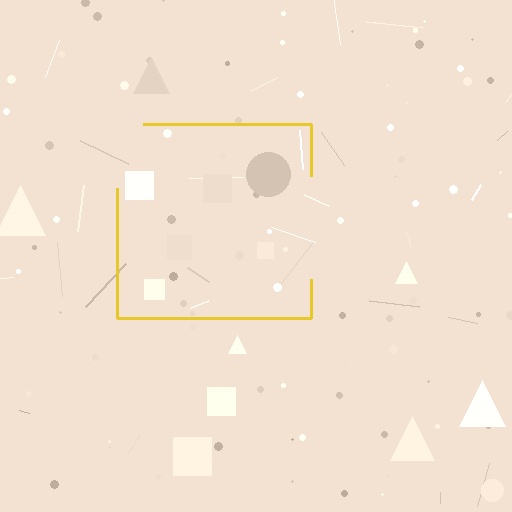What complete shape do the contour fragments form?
The contour fragments form a square.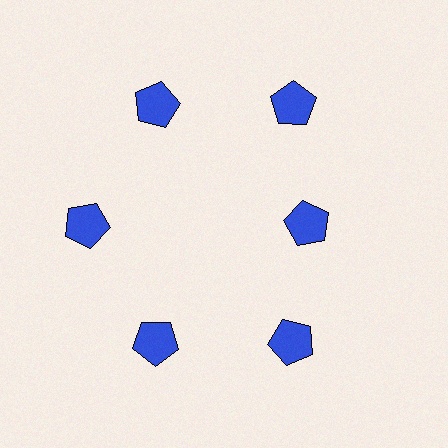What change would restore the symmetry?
The symmetry would be restored by moving it outward, back onto the ring so that all 6 pentagons sit at equal angles and equal distance from the center.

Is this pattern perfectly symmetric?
No. The 6 blue pentagons are arranged in a ring, but one element near the 3 o'clock position is pulled inward toward the center, breaking the 6-fold rotational symmetry.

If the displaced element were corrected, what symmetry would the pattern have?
It would have 6-fold rotational symmetry — the pattern would map onto itself every 60 degrees.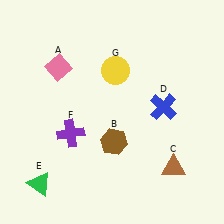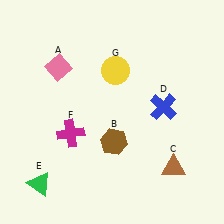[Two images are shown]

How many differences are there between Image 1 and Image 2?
There is 1 difference between the two images.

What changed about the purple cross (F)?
In Image 1, F is purple. In Image 2, it changed to magenta.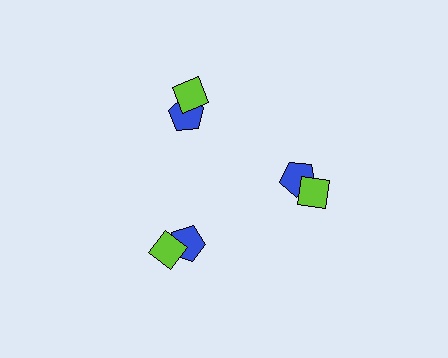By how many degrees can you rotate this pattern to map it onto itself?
The pattern maps onto itself every 120 degrees of rotation.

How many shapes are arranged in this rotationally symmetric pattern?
There are 6 shapes, arranged in 3 groups of 2.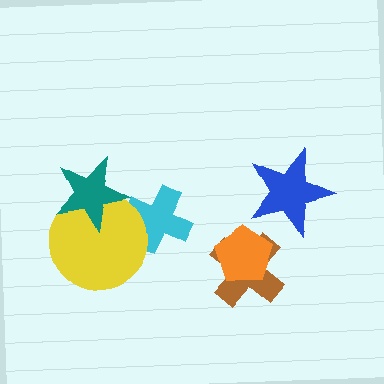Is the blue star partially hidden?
No, no other shape covers it.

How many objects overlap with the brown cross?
1 object overlaps with the brown cross.